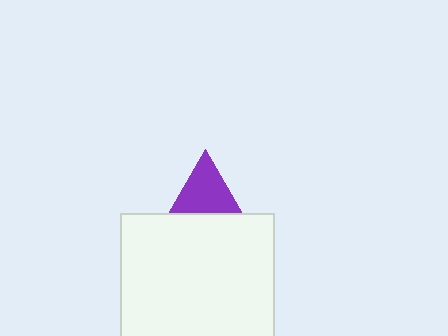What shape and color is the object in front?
The object in front is a white rectangle.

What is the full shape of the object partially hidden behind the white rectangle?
The partially hidden object is a purple triangle.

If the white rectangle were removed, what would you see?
You would see the complete purple triangle.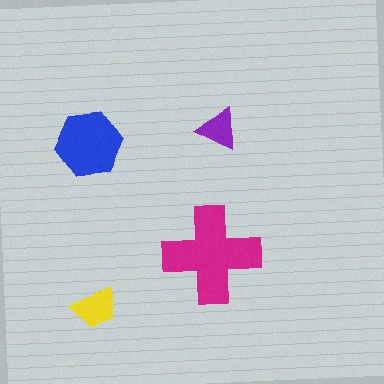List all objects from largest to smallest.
The magenta cross, the blue hexagon, the yellow trapezoid, the purple triangle.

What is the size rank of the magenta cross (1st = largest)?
1st.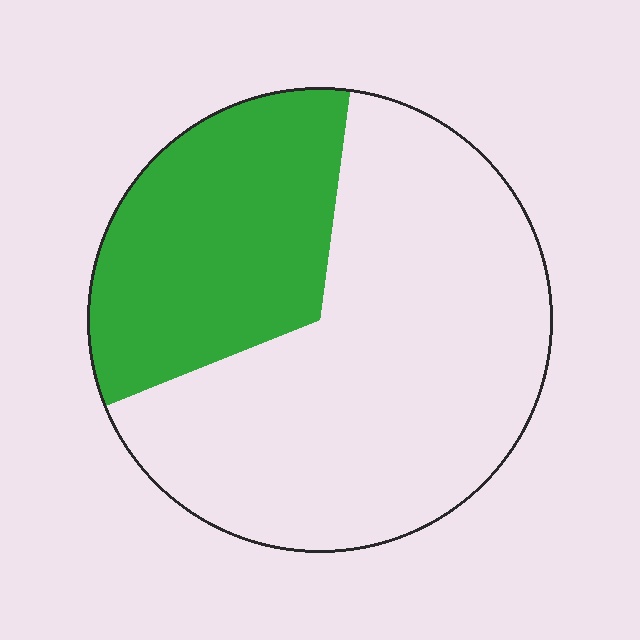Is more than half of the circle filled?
No.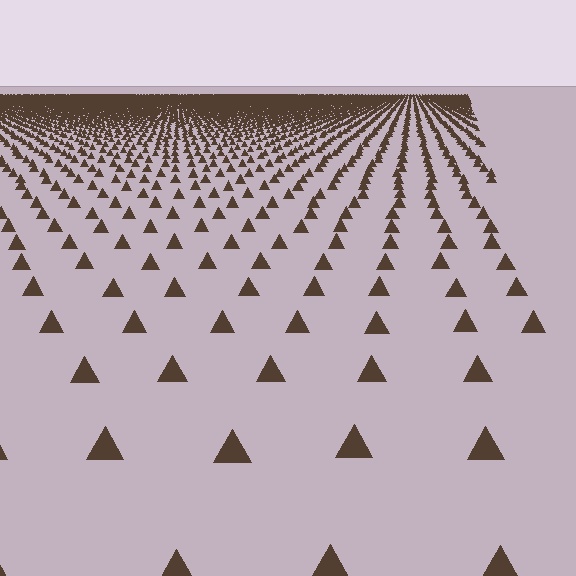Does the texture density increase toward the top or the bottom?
Density increases toward the top.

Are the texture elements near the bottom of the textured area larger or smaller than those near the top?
Larger. Near the bottom, elements are closer to the viewer and appear at a bigger on-screen size.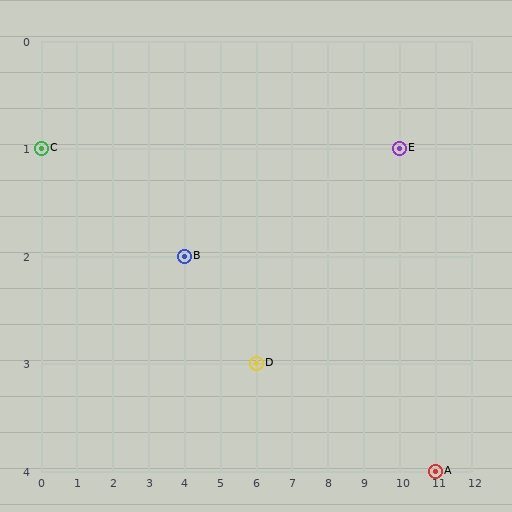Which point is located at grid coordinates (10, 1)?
Point E is at (10, 1).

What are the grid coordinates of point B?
Point B is at grid coordinates (4, 2).